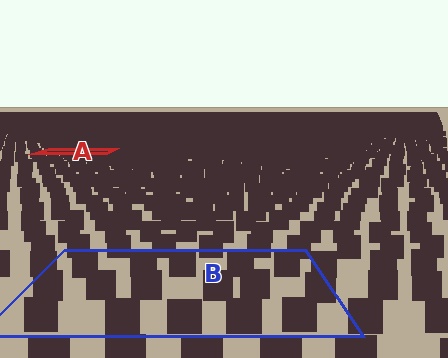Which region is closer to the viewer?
Region B is closer. The texture elements there are larger and more spread out.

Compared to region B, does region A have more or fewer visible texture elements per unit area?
Region A has more texture elements per unit area — they are packed more densely because it is farther away.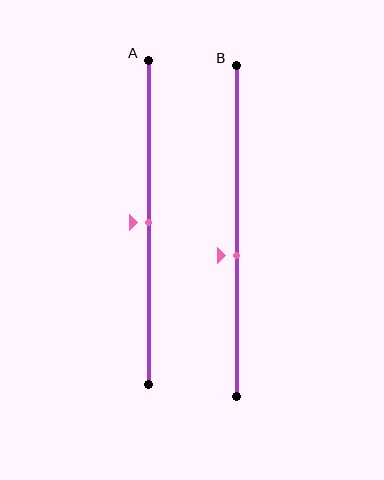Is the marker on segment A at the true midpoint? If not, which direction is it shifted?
Yes, the marker on segment A is at the true midpoint.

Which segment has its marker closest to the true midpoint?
Segment A has its marker closest to the true midpoint.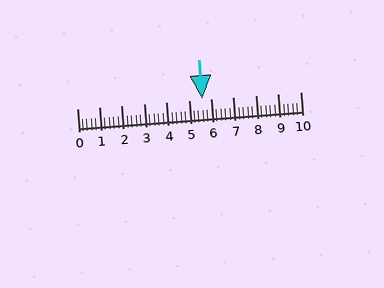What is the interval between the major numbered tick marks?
The major tick marks are spaced 1 units apart.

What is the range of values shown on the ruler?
The ruler shows values from 0 to 10.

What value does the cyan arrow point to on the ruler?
The cyan arrow points to approximately 5.6.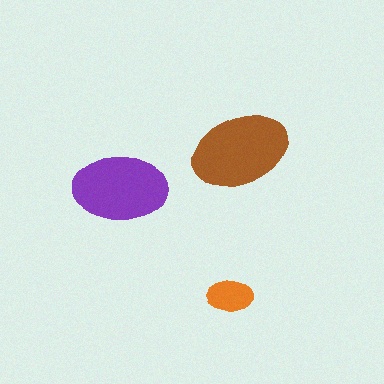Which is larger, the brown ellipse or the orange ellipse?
The brown one.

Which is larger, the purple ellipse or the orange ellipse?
The purple one.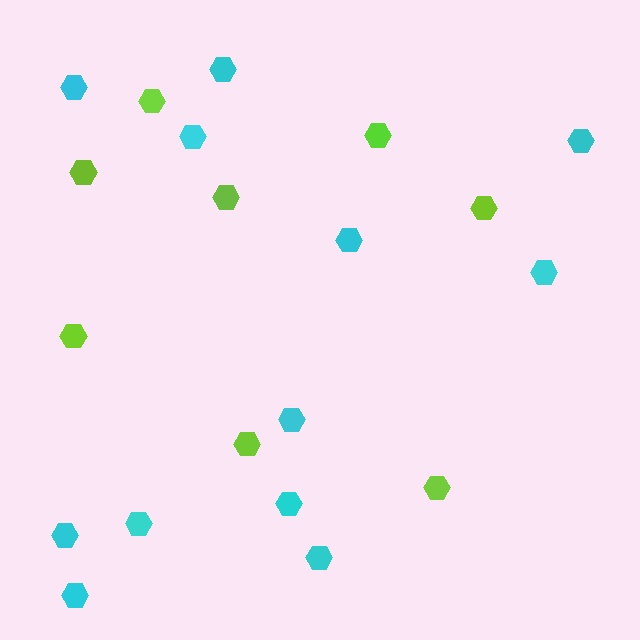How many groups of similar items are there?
There are 2 groups: one group of cyan hexagons (12) and one group of lime hexagons (8).